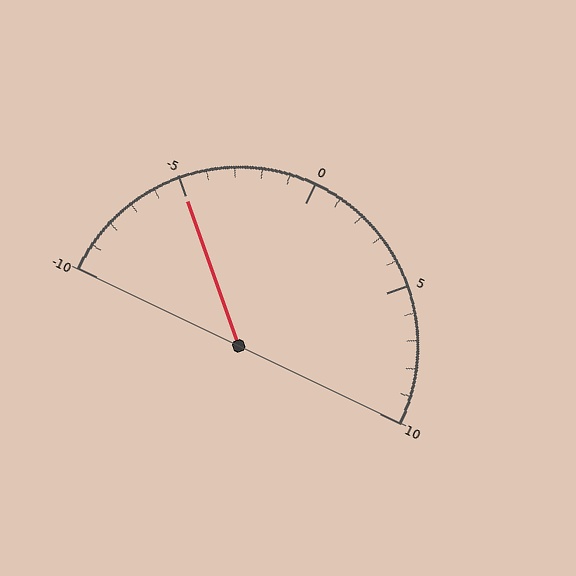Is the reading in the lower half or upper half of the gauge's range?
The reading is in the lower half of the range (-10 to 10).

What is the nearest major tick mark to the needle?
The nearest major tick mark is -5.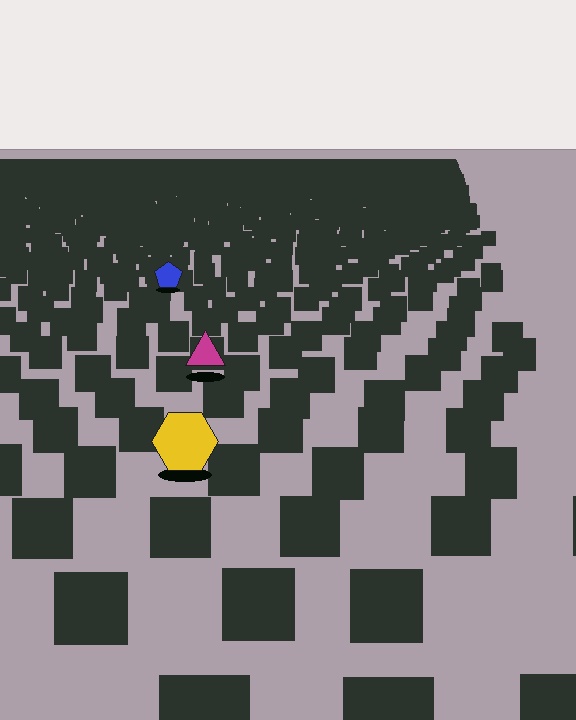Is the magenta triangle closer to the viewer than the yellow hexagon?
No. The yellow hexagon is closer — you can tell from the texture gradient: the ground texture is coarser near it.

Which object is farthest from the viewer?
The blue pentagon is farthest from the viewer. It appears smaller and the ground texture around it is denser.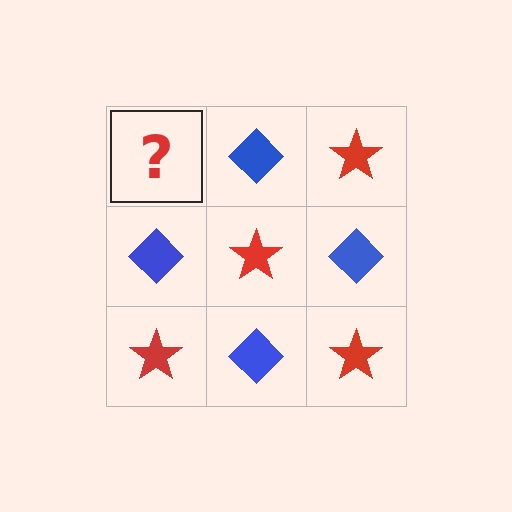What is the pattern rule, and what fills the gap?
The rule is that it alternates red star and blue diamond in a checkerboard pattern. The gap should be filled with a red star.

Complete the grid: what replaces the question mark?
The question mark should be replaced with a red star.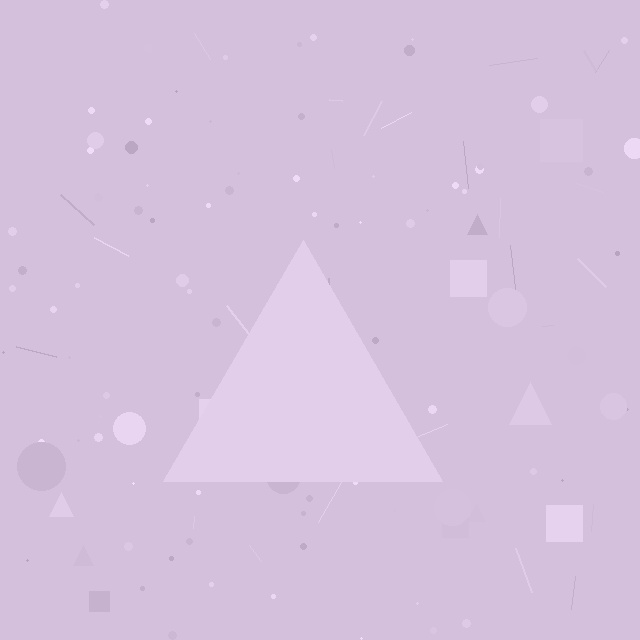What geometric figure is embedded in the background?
A triangle is embedded in the background.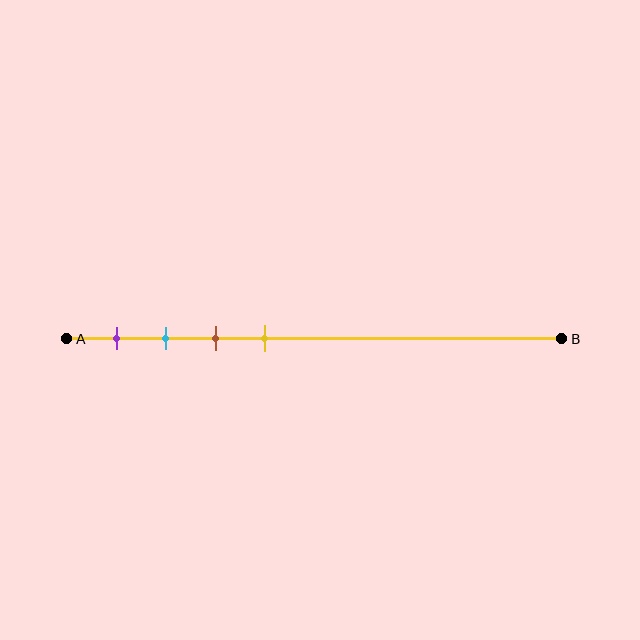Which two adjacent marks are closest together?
The cyan and brown marks are the closest adjacent pair.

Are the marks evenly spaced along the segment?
Yes, the marks are approximately evenly spaced.